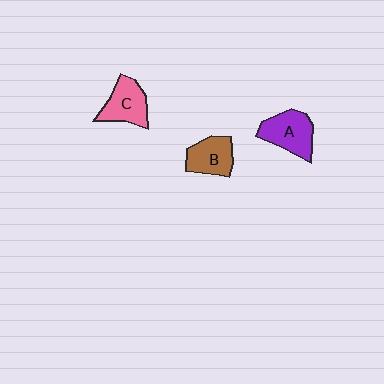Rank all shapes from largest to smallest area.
From largest to smallest: A (purple), C (pink), B (brown).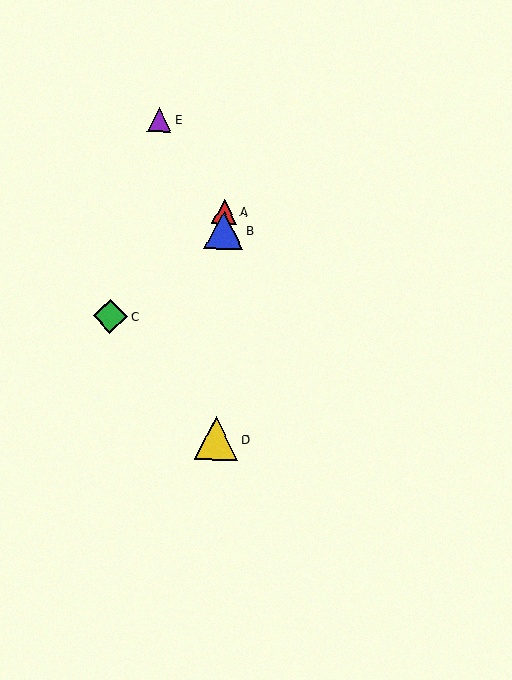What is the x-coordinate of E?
Object E is at x≈159.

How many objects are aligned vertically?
3 objects (A, B, D) are aligned vertically.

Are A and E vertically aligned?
No, A is at x≈225 and E is at x≈159.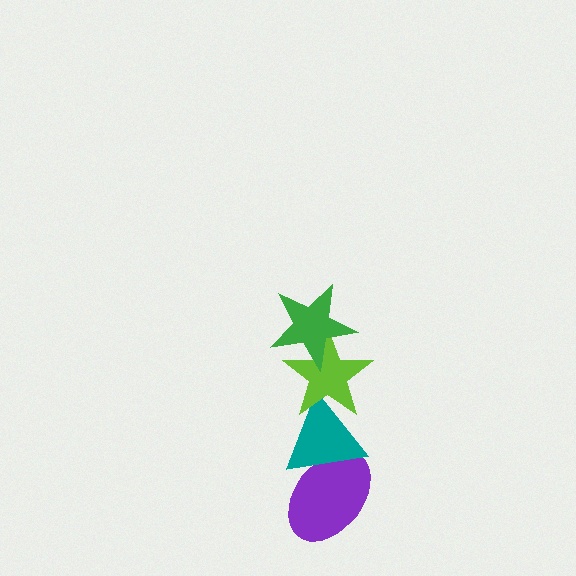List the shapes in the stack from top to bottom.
From top to bottom: the green star, the lime star, the teal triangle, the purple ellipse.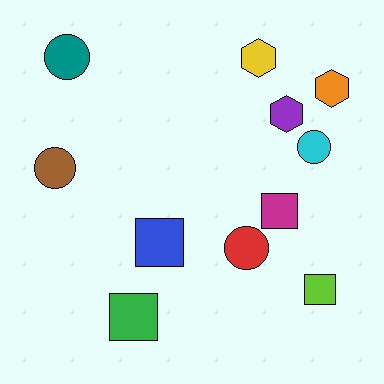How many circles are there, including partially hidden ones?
There are 4 circles.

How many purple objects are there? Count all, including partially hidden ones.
There is 1 purple object.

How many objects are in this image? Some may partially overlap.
There are 11 objects.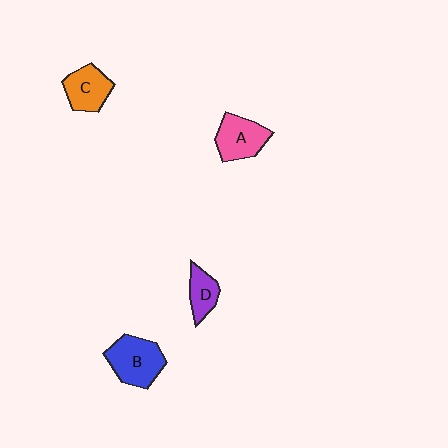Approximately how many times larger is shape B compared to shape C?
Approximately 1.3 times.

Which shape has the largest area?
Shape B (blue).